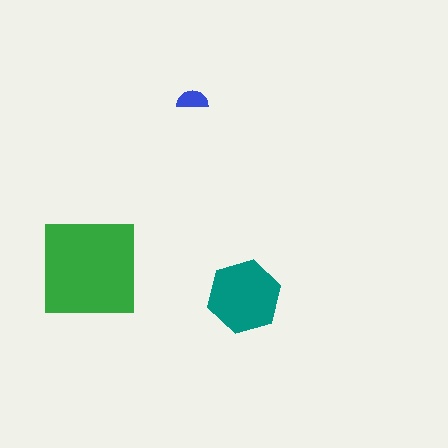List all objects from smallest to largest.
The blue semicircle, the teal hexagon, the green square.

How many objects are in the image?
There are 3 objects in the image.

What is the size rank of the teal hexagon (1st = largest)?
2nd.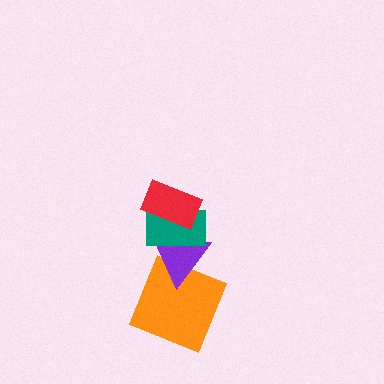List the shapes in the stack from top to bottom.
From top to bottom: the red rectangle, the teal rectangle, the purple triangle, the orange square.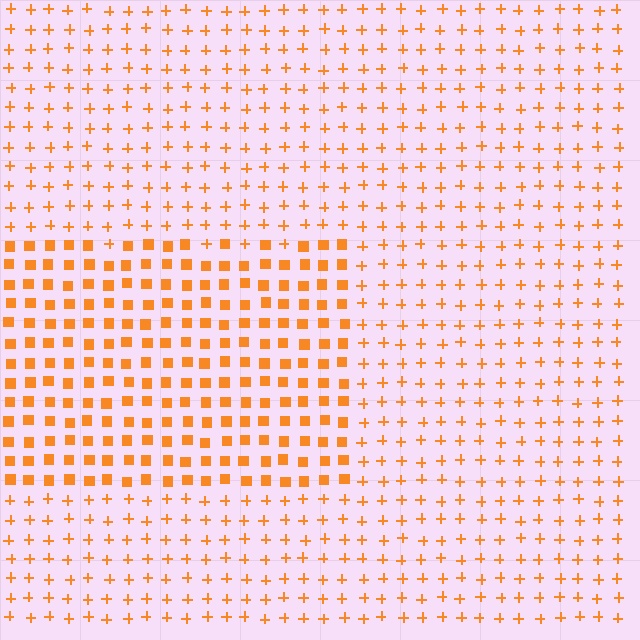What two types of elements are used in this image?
The image uses squares inside the rectangle region and plus signs outside it.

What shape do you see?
I see a rectangle.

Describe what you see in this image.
The image is filled with small orange elements arranged in a uniform grid. A rectangle-shaped region contains squares, while the surrounding area contains plus signs. The boundary is defined purely by the change in element shape.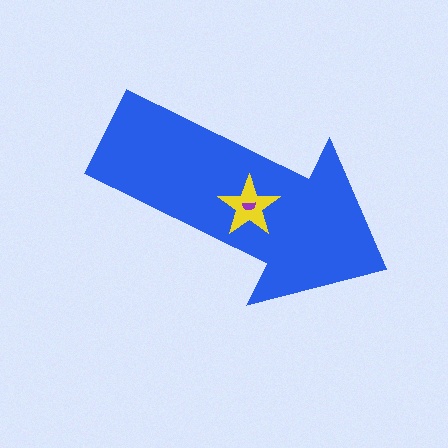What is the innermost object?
The purple semicircle.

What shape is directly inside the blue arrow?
The yellow star.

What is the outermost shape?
The blue arrow.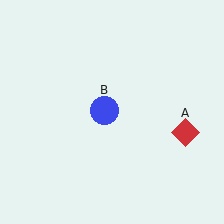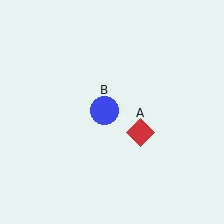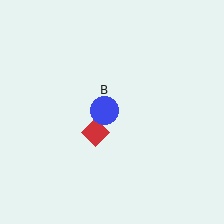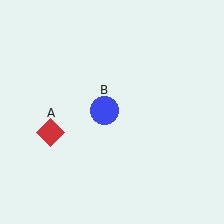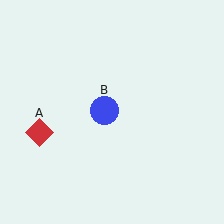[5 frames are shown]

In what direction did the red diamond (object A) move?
The red diamond (object A) moved left.